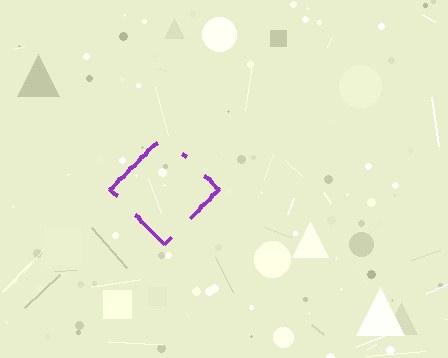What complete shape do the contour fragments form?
The contour fragments form a diamond.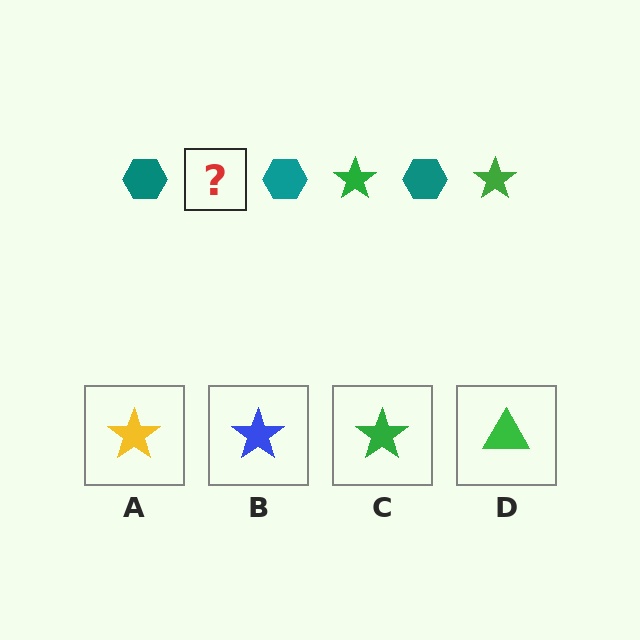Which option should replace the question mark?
Option C.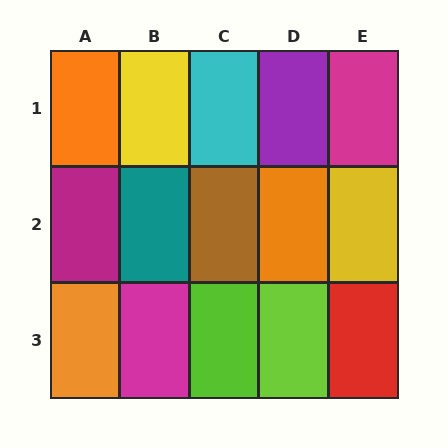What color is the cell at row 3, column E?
Red.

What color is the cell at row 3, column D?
Lime.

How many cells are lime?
2 cells are lime.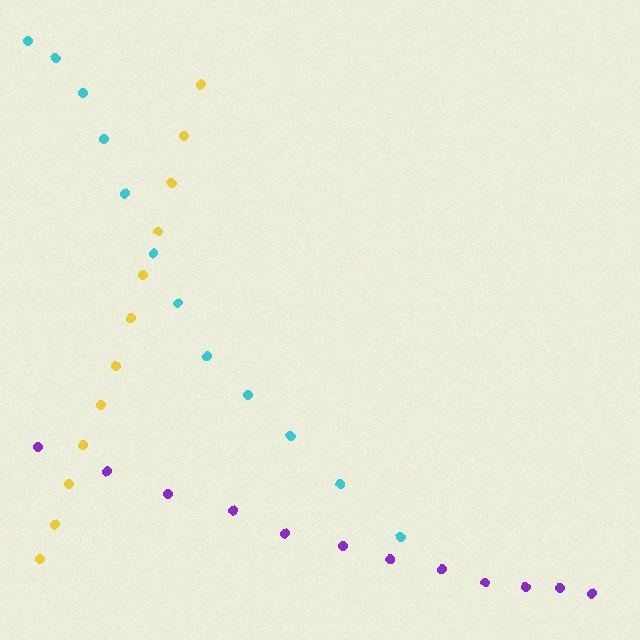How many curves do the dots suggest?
There are 3 distinct paths.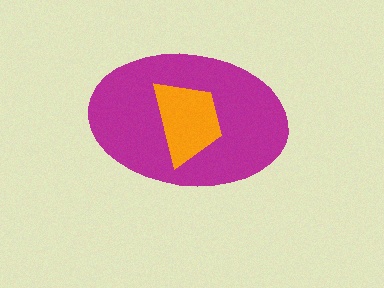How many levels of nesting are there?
2.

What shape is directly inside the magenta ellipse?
The orange trapezoid.